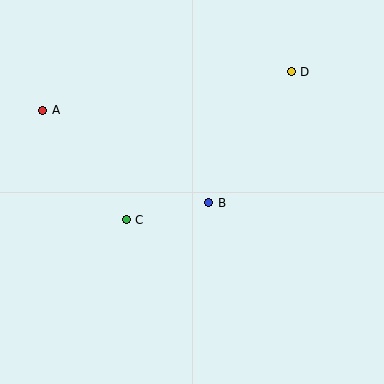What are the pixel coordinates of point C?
Point C is at (126, 220).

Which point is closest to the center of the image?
Point B at (209, 203) is closest to the center.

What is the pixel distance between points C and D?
The distance between C and D is 221 pixels.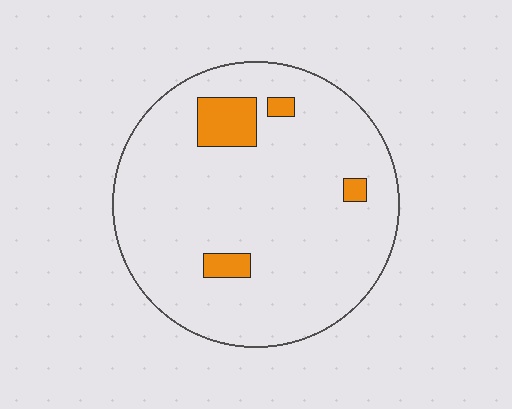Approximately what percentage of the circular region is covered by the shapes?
Approximately 10%.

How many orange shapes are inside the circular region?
4.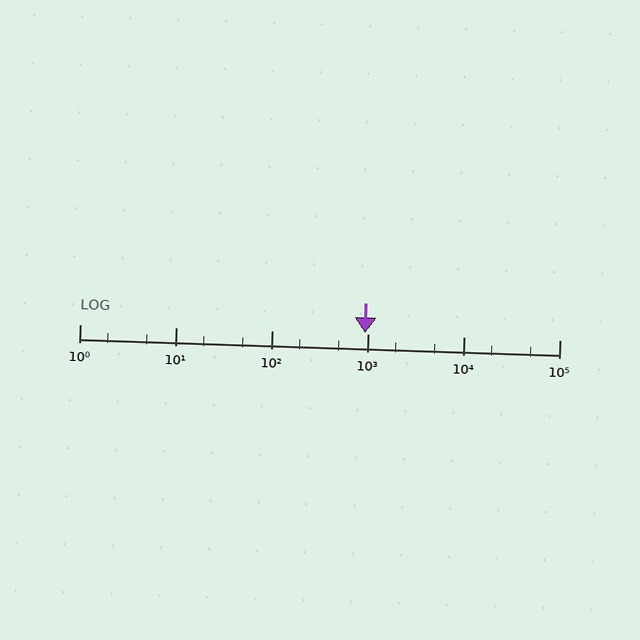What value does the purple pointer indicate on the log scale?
The pointer indicates approximately 940.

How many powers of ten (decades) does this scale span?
The scale spans 5 decades, from 1 to 100000.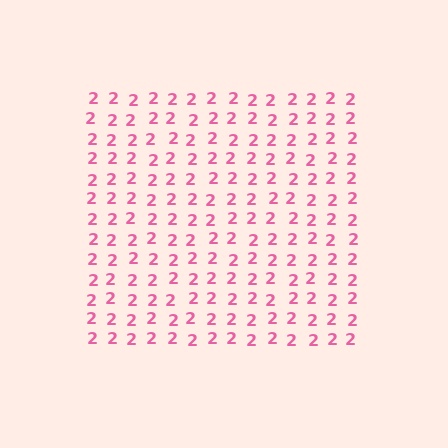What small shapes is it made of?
It is made of small digit 2's.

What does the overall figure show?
The overall figure shows a square.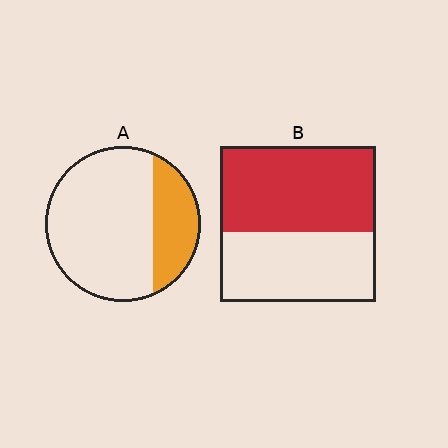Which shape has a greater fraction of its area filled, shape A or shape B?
Shape B.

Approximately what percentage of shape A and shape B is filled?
A is approximately 25% and B is approximately 55%.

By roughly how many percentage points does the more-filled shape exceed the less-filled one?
By roughly 30 percentage points (B over A).